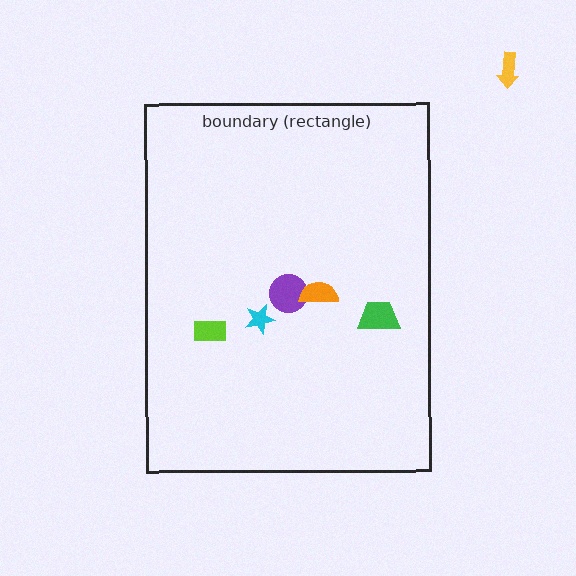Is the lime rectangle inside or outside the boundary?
Inside.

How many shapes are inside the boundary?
5 inside, 1 outside.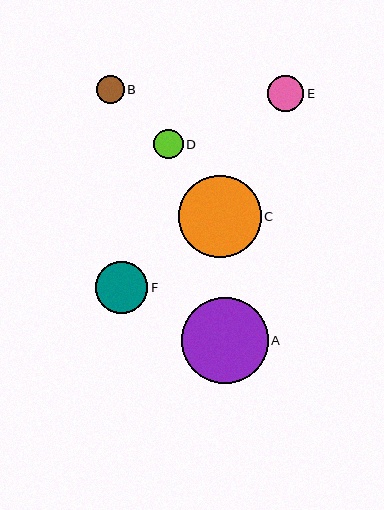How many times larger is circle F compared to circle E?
Circle F is approximately 1.4 times the size of circle E.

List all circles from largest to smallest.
From largest to smallest: A, C, F, E, D, B.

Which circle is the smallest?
Circle B is the smallest with a size of approximately 28 pixels.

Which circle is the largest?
Circle A is the largest with a size of approximately 87 pixels.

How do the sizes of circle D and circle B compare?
Circle D and circle B are approximately the same size.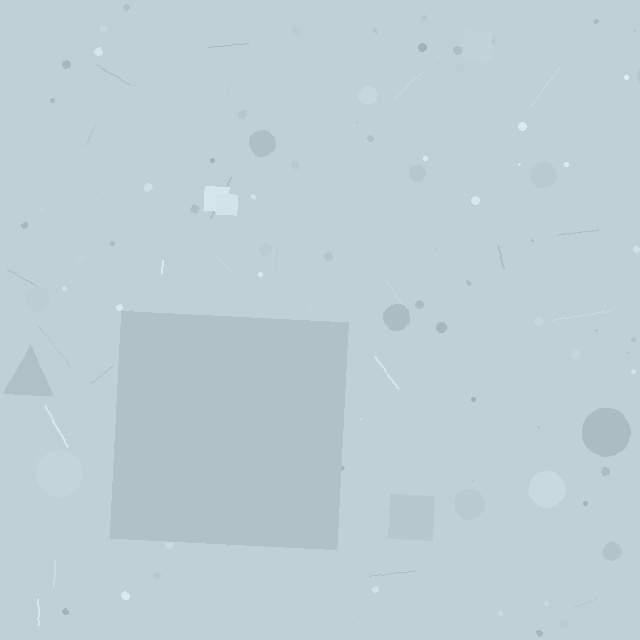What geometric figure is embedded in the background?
A square is embedded in the background.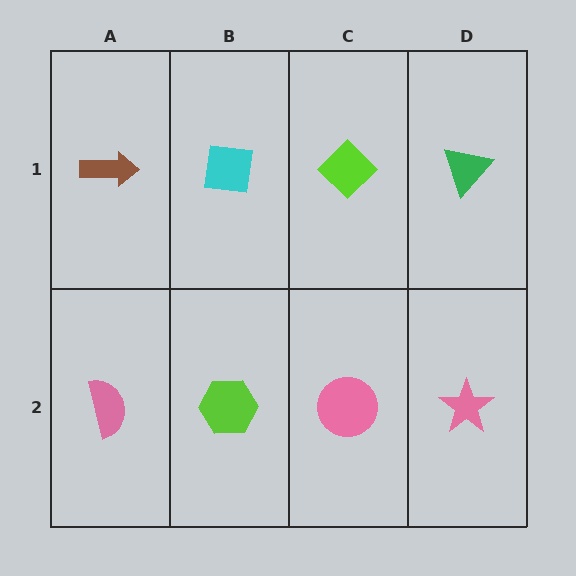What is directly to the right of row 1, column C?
A green triangle.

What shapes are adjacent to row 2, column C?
A lime diamond (row 1, column C), a lime hexagon (row 2, column B), a pink star (row 2, column D).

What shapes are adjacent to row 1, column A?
A pink semicircle (row 2, column A), a cyan square (row 1, column B).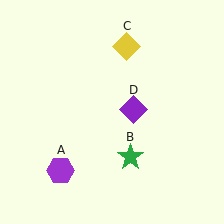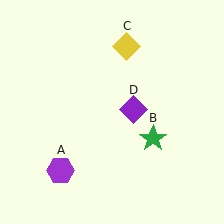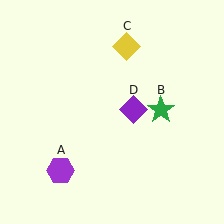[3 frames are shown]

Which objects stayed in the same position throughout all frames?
Purple hexagon (object A) and yellow diamond (object C) and purple diamond (object D) remained stationary.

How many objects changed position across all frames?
1 object changed position: green star (object B).